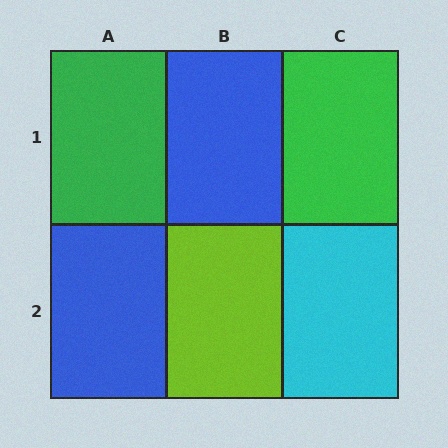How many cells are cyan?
1 cell is cyan.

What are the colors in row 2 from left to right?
Blue, lime, cyan.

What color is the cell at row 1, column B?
Blue.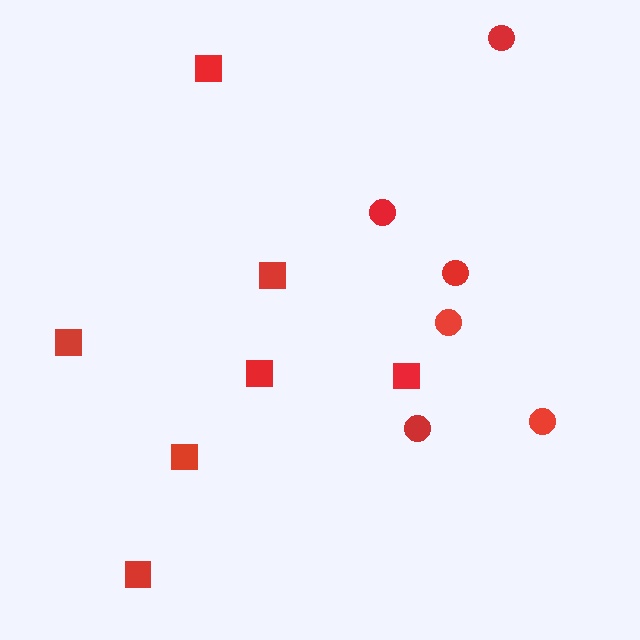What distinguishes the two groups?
There are 2 groups: one group of circles (6) and one group of squares (7).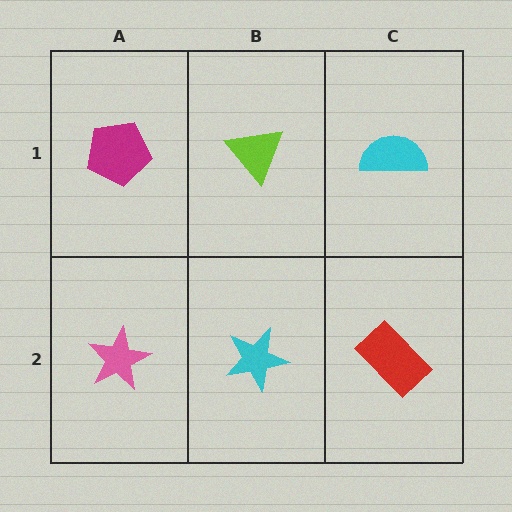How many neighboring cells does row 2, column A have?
2.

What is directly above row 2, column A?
A magenta pentagon.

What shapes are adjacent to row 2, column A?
A magenta pentagon (row 1, column A), a cyan star (row 2, column B).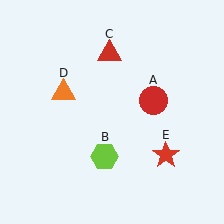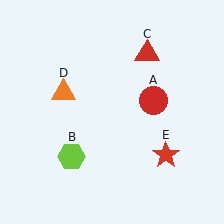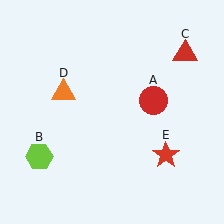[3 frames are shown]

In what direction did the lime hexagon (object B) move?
The lime hexagon (object B) moved left.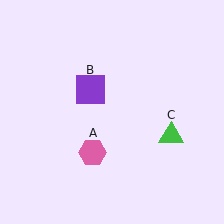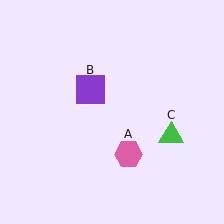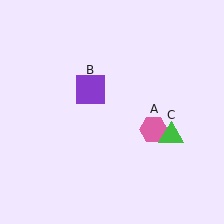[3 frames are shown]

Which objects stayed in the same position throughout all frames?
Purple square (object B) and green triangle (object C) remained stationary.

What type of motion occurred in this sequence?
The pink hexagon (object A) rotated counterclockwise around the center of the scene.